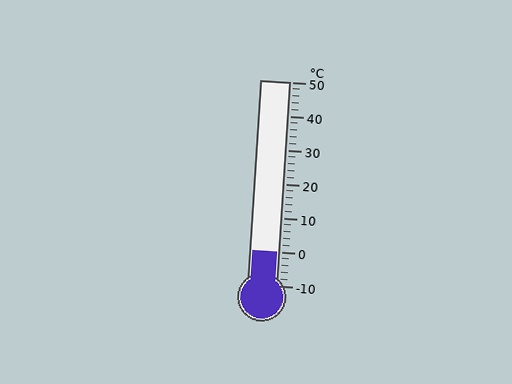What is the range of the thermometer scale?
The thermometer scale ranges from -10°C to 50°C.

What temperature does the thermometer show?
The thermometer shows approximately 0°C.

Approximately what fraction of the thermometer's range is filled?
The thermometer is filled to approximately 15% of its range.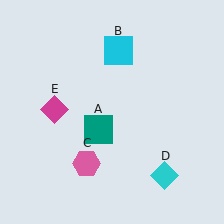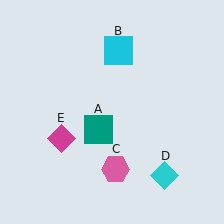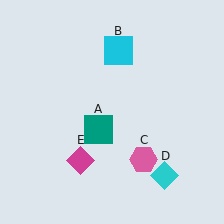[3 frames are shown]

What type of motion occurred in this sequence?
The pink hexagon (object C), magenta diamond (object E) rotated counterclockwise around the center of the scene.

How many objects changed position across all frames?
2 objects changed position: pink hexagon (object C), magenta diamond (object E).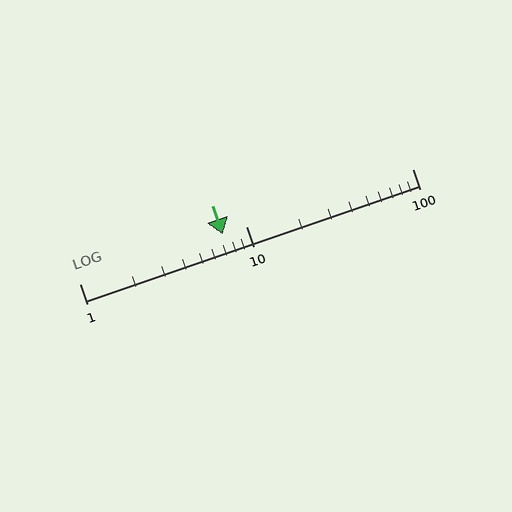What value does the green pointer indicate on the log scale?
The pointer indicates approximately 7.3.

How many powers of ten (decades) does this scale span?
The scale spans 2 decades, from 1 to 100.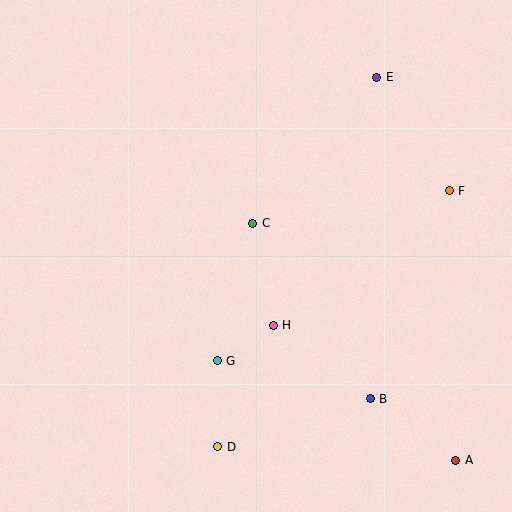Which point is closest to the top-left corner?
Point C is closest to the top-left corner.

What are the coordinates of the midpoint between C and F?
The midpoint between C and F is at (351, 207).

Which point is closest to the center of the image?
Point C at (253, 223) is closest to the center.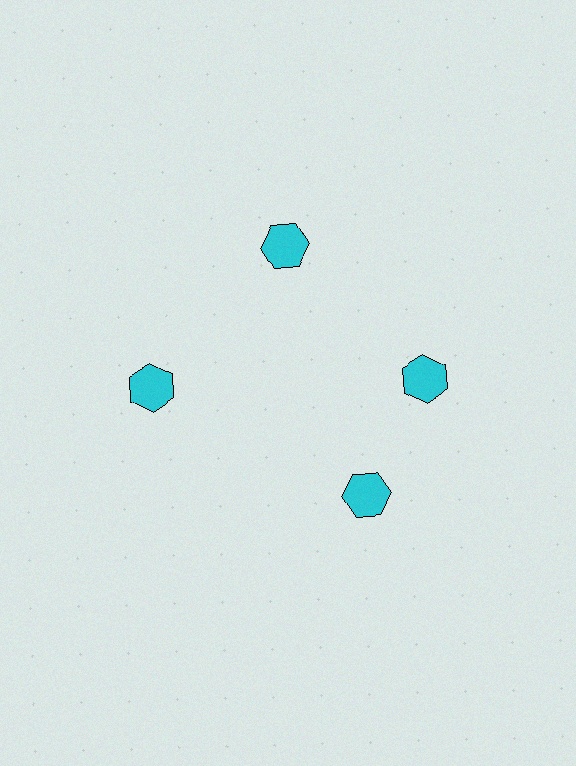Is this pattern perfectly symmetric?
No. The 4 cyan hexagons are arranged in a ring, but one element near the 6 o'clock position is rotated out of alignment along the ring, breaking the 4-fold rotational symmetry.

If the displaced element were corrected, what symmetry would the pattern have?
It would have 4-fold rotational symmetry — the pattern would map onto itself every 90 degrees.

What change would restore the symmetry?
The symmetry would be restored by rotating it back into even spacing with its neighbors so that all 4 hexagons sit at equal angles and equal distance from the center.